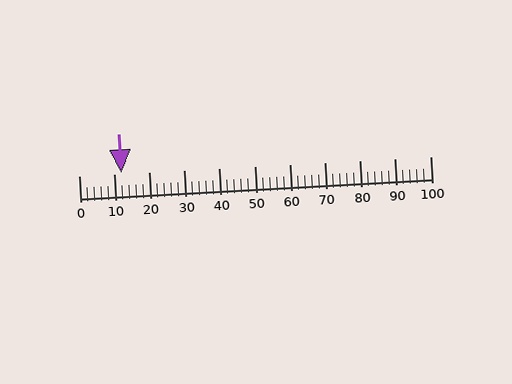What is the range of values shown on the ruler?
The ruler shows values from 0 to 100.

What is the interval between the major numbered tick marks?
The major tick marks are spaced 10 units apart.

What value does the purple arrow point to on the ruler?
The purple arrow points to approximately 12.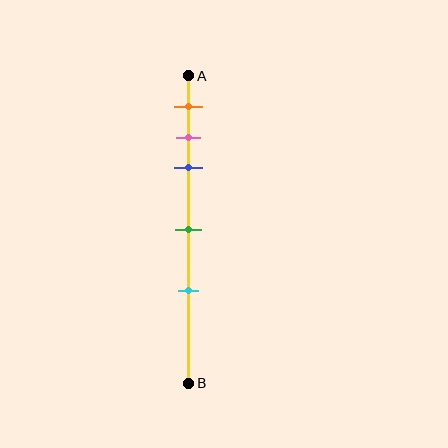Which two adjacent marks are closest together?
The pink and blue marks are the closest adjacent pair.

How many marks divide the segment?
There are 5 marks dividing the segment.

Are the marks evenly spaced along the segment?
No, the marks are not evenly spaced.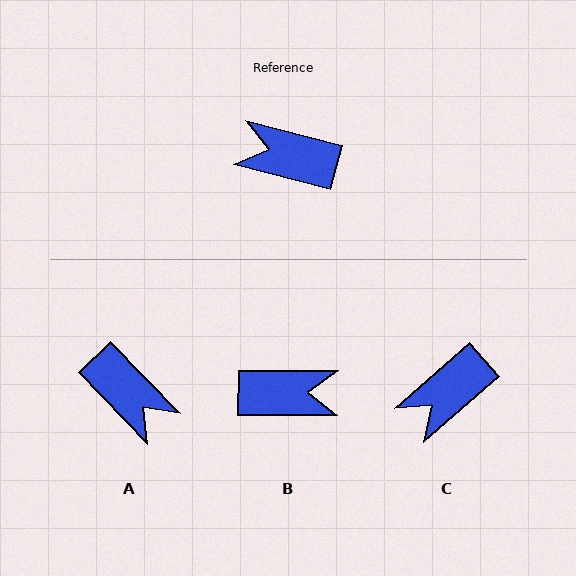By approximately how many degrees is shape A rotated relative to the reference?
Approximately 148 degrees counter-clockwise.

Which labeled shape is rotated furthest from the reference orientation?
B, about 166 degrees away.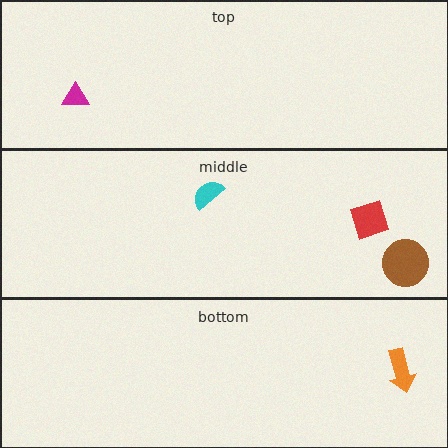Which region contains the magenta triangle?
The top region.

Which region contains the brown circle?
The middle region.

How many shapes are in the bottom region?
1.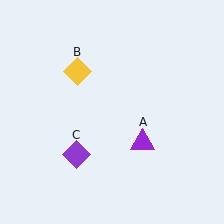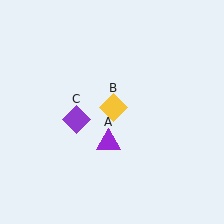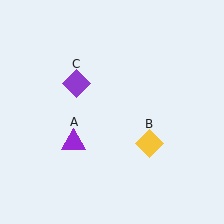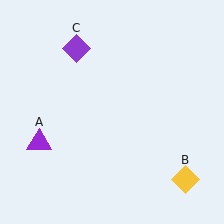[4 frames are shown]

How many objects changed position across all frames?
3 objects changed position: purple triangle (object A), yellow diamond (object B), purple diamond (object C).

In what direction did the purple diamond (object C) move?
The purple diamond (object C) moved up.